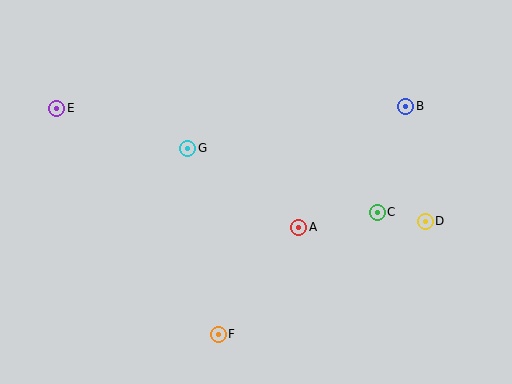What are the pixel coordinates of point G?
Point G is at (188, 148).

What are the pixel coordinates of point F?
Point F is at (218, 334).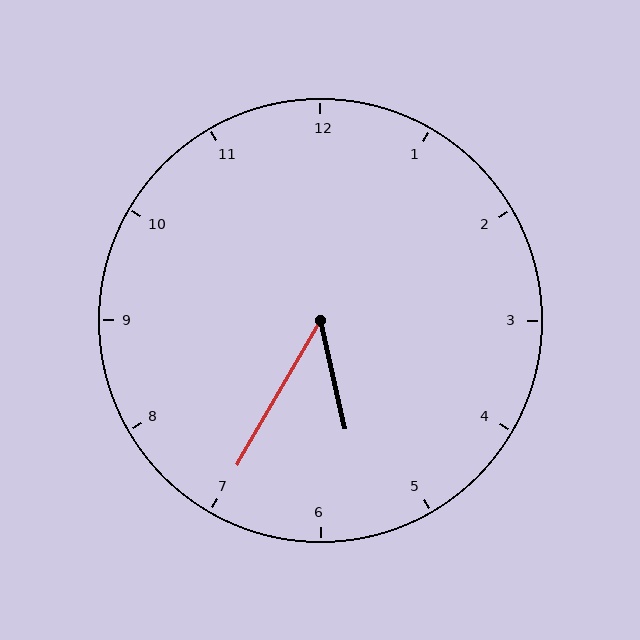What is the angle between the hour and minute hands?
Approximately 42 degrees.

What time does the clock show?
5:35.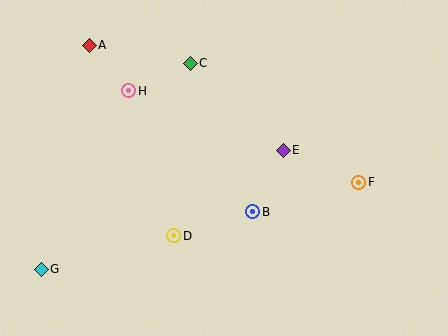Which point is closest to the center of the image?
Point B at (253, 212) is closest to the center.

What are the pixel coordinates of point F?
Point F is at (359, 182).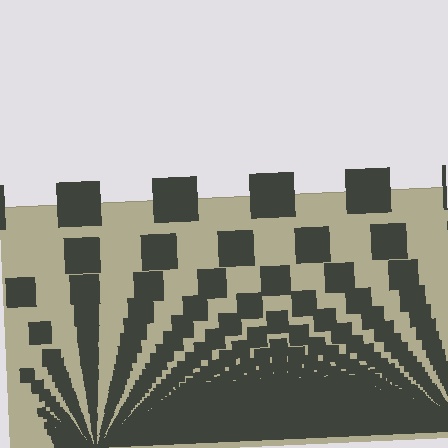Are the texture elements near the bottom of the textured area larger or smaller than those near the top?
Smaller. The gradient is inverted — elements near the bottom are smaller and denser.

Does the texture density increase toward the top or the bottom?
Density increases toward the bottom.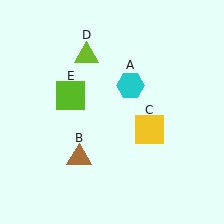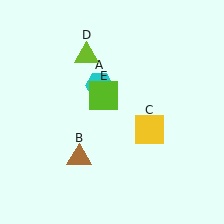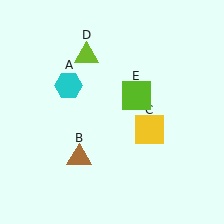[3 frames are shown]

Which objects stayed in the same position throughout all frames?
Brown triangle (object B) and yellow square (object C) and lime triangle (object D) remained stationary.